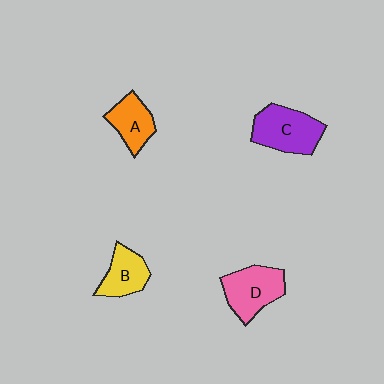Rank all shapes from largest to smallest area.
From largest to smallest: C (purple), D (pink), A (orange), B (yellow).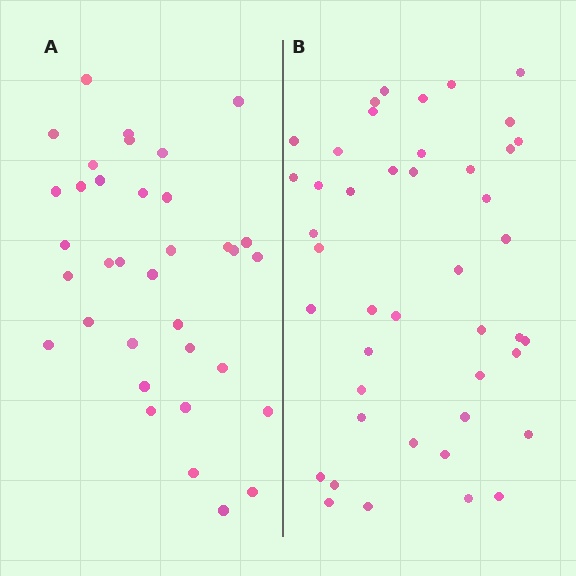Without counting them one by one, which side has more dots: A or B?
Region B (the right region) has more dots.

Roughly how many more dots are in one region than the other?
Region B has roughly 8 or so more dots than region A.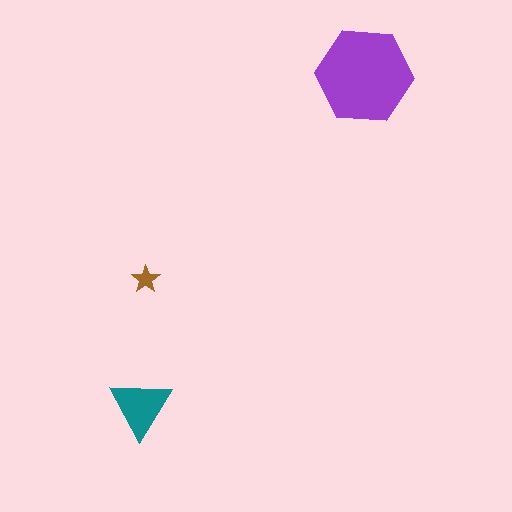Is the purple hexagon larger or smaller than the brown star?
Larger.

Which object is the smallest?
The brown star.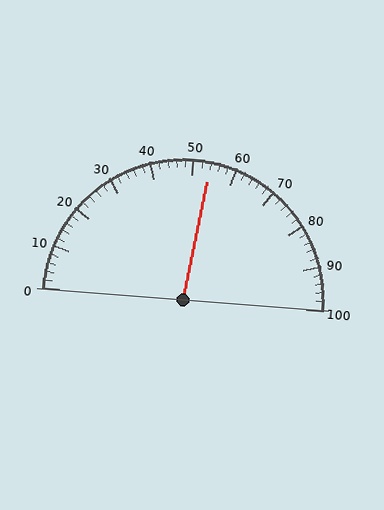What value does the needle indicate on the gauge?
The needle indicates approximately 54.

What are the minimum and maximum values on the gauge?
The gauge ranges from 0 to 100.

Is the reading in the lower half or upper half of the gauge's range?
The reading is in the upper half of the range (0 to 100).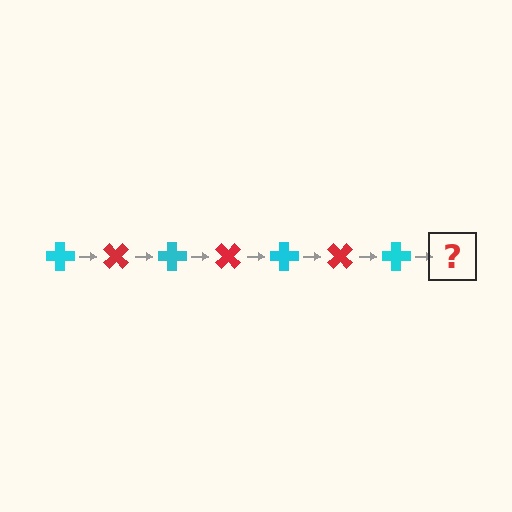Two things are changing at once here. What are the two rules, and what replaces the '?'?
The two rules are that it rotates 45 degrees each step and the color cycles through cyan and red. The '?' should be a red cross, rotated 315 degrees from the start.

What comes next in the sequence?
The next element should be a red cross, rotated 315 degrees from the start.